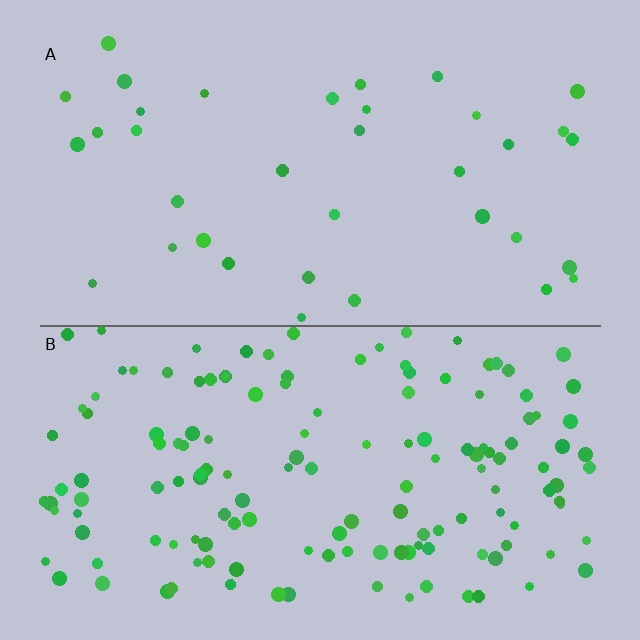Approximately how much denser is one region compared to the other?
Approximately 4.0× — region B over region A.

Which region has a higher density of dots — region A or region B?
B (the bottom).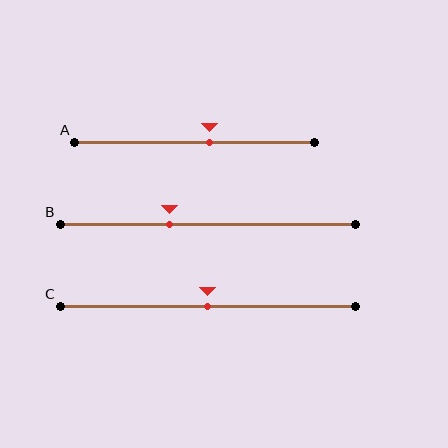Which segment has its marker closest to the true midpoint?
Segment C has its marker closest to the true midpoint.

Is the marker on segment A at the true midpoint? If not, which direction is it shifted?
No, the marker on segment A is shifted to the right by about 6% of the segment length.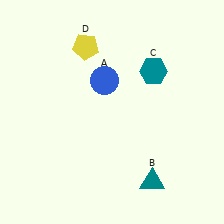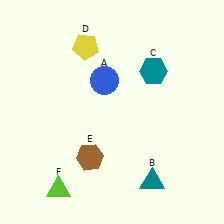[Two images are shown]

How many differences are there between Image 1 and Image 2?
There are 2 differences between the two images.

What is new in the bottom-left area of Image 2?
A brown hexagon (E) was added in the bottom-left area of Image 2.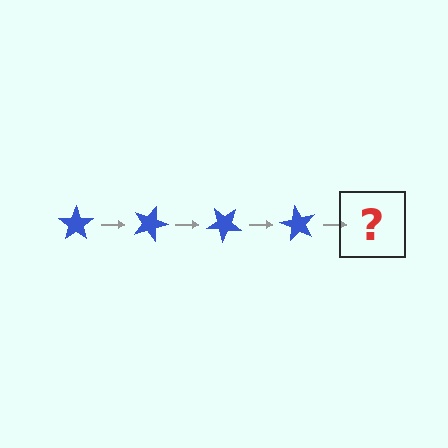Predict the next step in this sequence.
The next step is a blue star rotated 80 degrees.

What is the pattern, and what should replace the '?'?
The pattern is that the star rotates 20 degrees each step. The '?' should be a blue star rotated 80 degrees.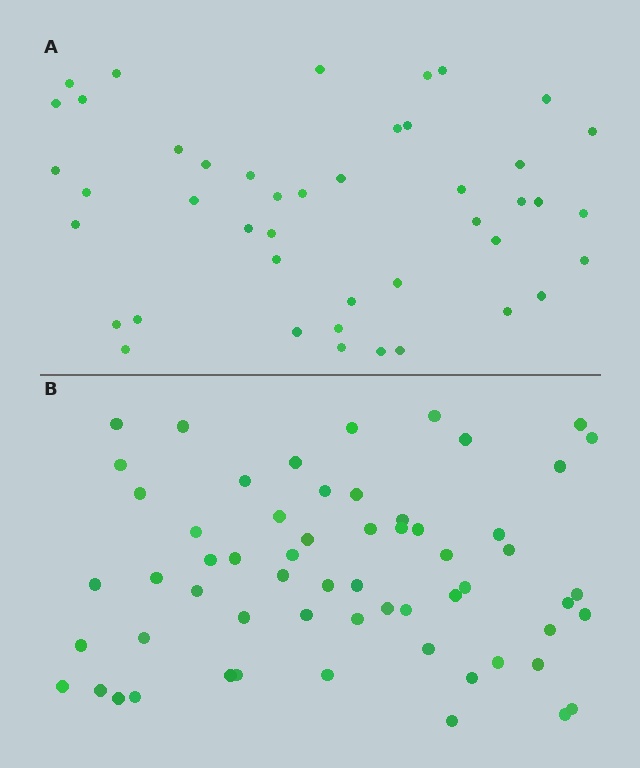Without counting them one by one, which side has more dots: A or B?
Region B (the bottom region) has more dots.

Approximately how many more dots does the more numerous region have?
Region B has approximately 15 more dots than region A.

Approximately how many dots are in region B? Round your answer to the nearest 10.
About 60 dots.